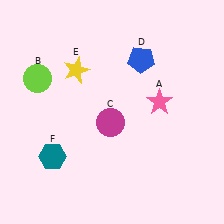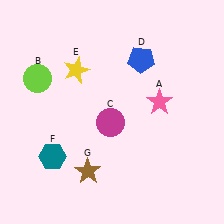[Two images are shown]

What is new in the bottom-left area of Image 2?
A brown star (G) was added in the bottom-left area of Image 2.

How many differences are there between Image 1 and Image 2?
There is 1 difference between the two images.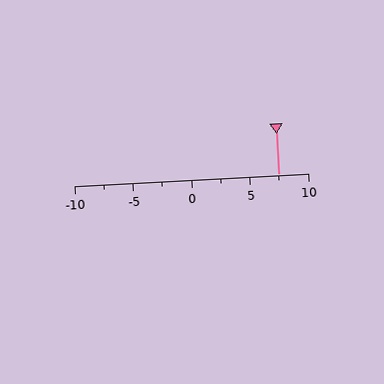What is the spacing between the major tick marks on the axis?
The major ticks are spaced 5 apart.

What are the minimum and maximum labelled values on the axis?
The axis runs from -10 to 10.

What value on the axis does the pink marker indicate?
The marker indicates approximately 7.5.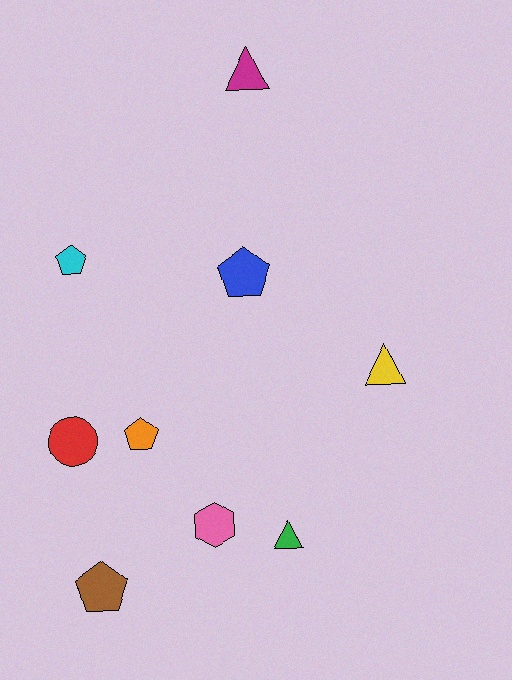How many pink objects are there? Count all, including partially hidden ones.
There is 1 pink object.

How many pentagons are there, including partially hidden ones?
There are 4 pentagons.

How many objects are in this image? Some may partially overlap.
There are 9 objects.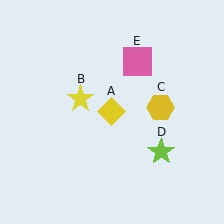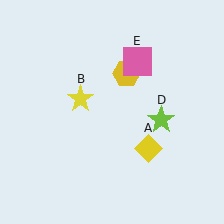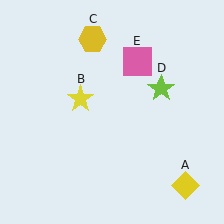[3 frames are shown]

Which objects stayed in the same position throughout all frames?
Yellow star (object B) and pink square (object E) remained stationary.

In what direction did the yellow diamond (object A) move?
The yellow diamond (object A) moved down and to the right.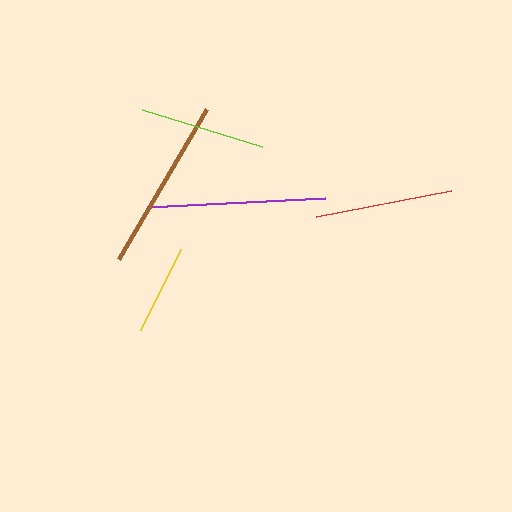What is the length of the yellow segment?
The yellow segment is approximately 90 pixels long.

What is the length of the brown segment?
The brown segment is approximately 175 pixels long.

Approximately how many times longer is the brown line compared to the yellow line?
The brown line is approximately 1.9 times the length of the yellow line.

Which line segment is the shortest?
The yellow line is the shortest at approximately 90 pixels.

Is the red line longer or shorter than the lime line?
The red line is longer than the lime line.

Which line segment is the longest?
The purple line is the longest at approximately 178 pixels.